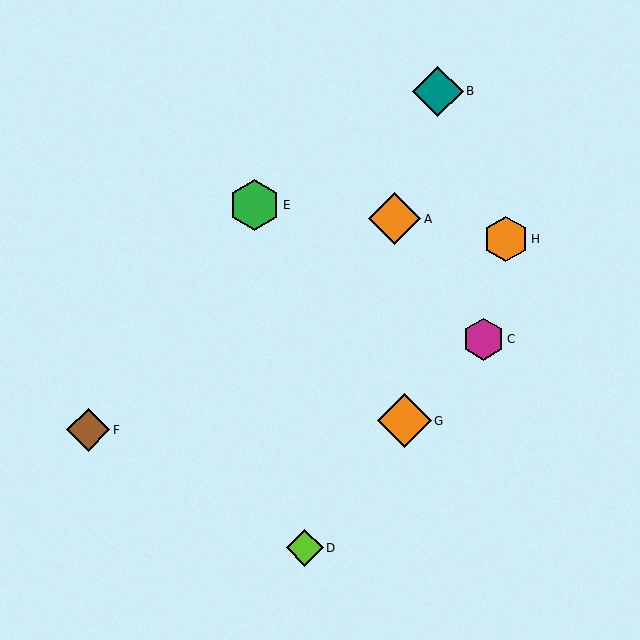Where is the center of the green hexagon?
The center of the green hexagon is at (255, 205).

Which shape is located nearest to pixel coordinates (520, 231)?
The orange hexagon (labeled H) at (506, 239) is nearest to that location.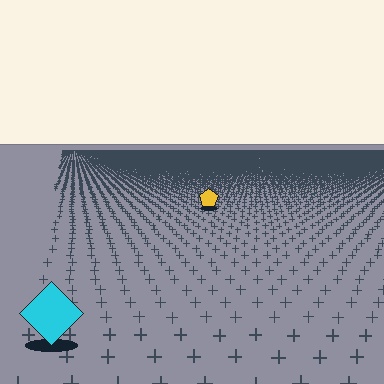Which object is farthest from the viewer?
The yellow pentagon is farthest from the viewer. It appears smaller and the ground texture around it is denser.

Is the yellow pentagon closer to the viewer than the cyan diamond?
No. The cyan diamond is closer — you can tell from the texture gradient: the ground texture is coarser near it.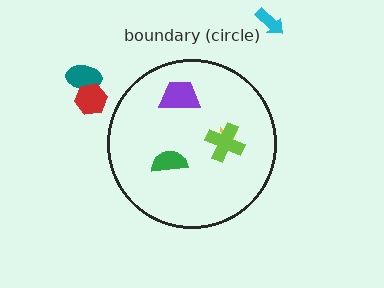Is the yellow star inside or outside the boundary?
Inside.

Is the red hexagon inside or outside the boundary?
Outside.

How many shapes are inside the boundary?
4 inside, 3 outside.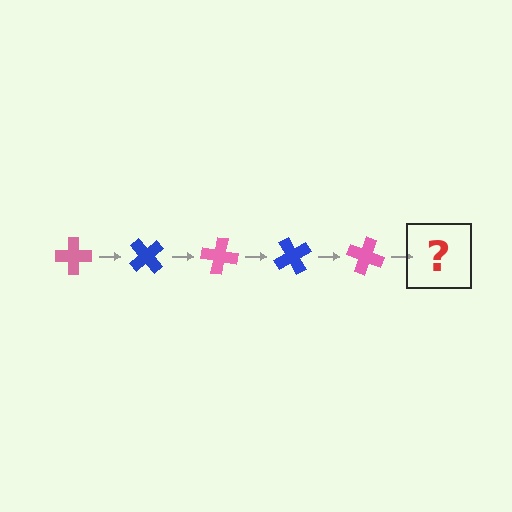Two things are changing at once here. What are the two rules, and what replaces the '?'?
The two rules are that it rotates 50 degrees each step and the color cycles through pink and blue. The '?' should be a blue cross, rotated 250 degrees from the start.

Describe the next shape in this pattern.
It should be a blue cross, rotated 250 degrees from the start.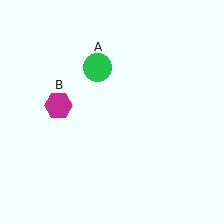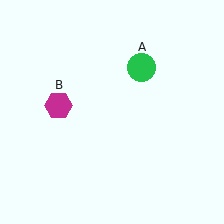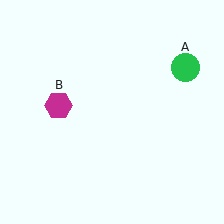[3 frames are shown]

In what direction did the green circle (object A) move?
The green circle (object A) moved right.